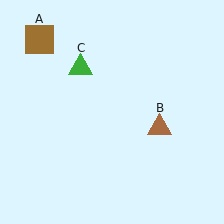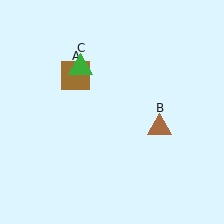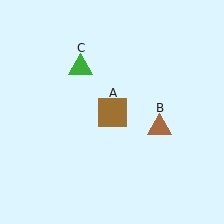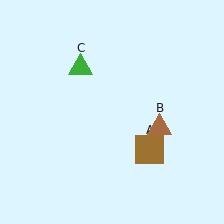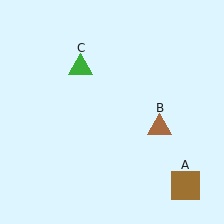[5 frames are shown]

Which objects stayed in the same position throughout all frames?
Brown triangle (object B) and green triangle (object C) remained stationary.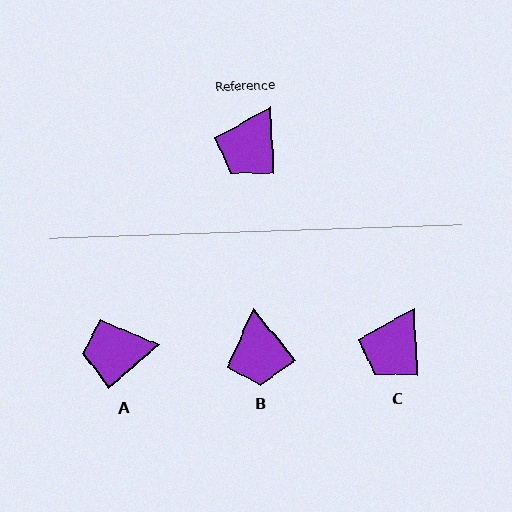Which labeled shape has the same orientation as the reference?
C.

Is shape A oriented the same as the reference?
No, it is off by about 53 degrees.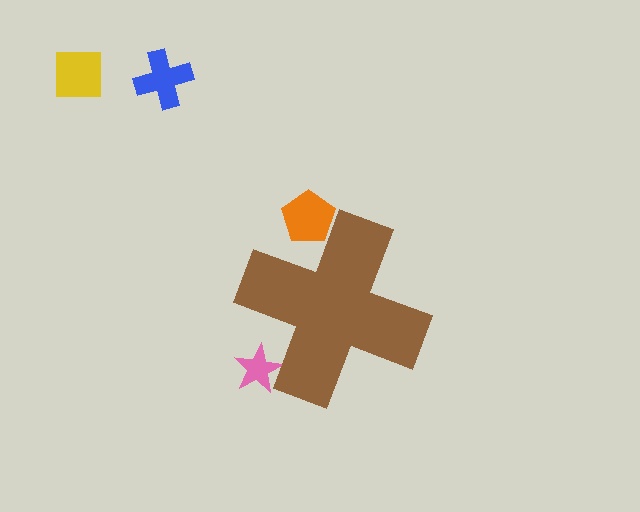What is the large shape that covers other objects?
A brown cross.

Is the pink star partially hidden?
Yes, the pink star is partially hidden behind the brown cross.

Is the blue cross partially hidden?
No, the blue cross is fully visible.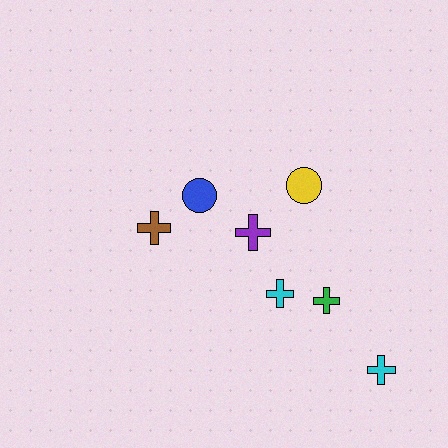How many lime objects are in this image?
There are no lime objects.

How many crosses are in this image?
There are 5 crosses.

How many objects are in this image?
There are 7 objects.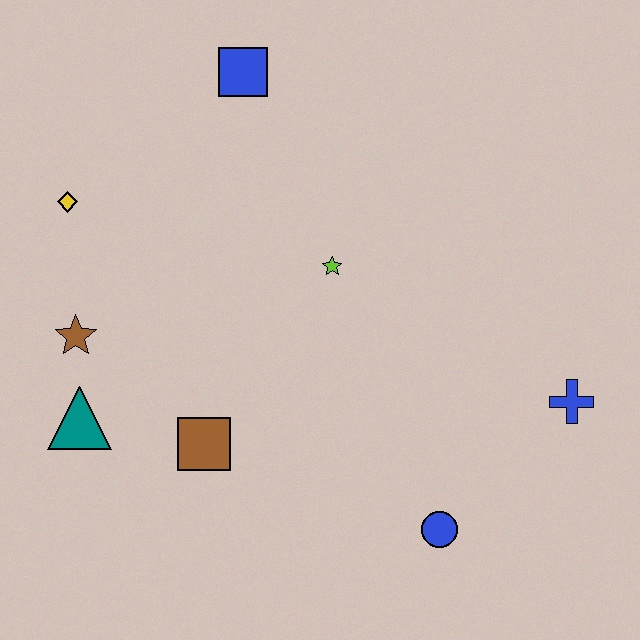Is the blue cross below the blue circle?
No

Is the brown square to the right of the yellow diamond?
Yes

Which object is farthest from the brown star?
The blue cross is farthest from the brown star.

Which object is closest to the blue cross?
The blue circle is closest to the blue cross.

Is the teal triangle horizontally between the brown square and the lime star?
No